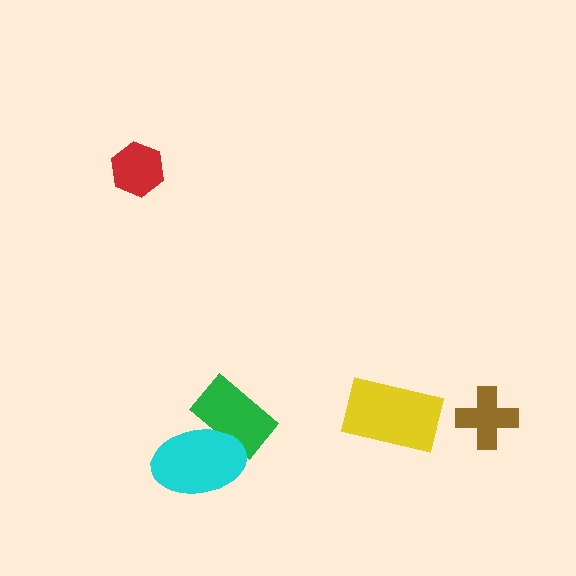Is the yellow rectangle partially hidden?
No, no other shape covers it.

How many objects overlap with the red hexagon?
0 objects overlap with the red hexagon.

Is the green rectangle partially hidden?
Yes, it is partially covered by another shape.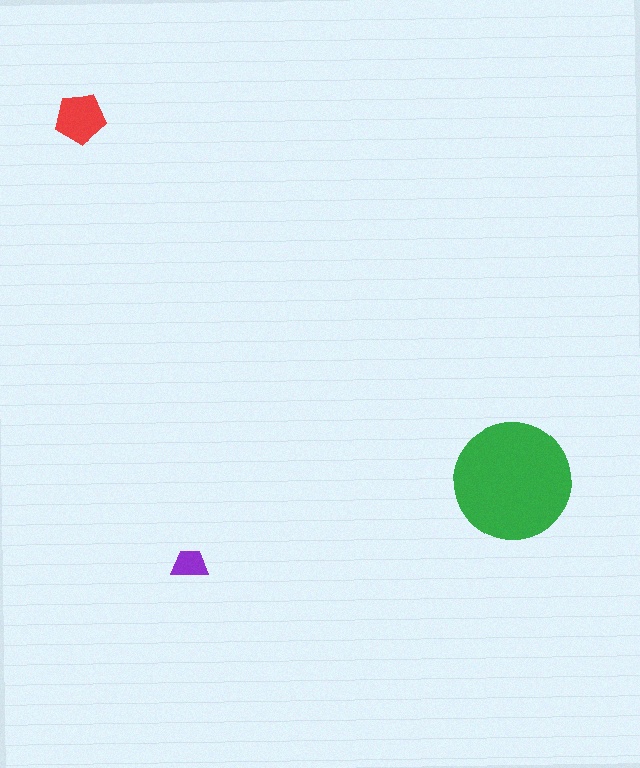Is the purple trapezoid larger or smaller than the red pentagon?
Smaller.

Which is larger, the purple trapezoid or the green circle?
The green circle.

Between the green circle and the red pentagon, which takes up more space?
The green circle.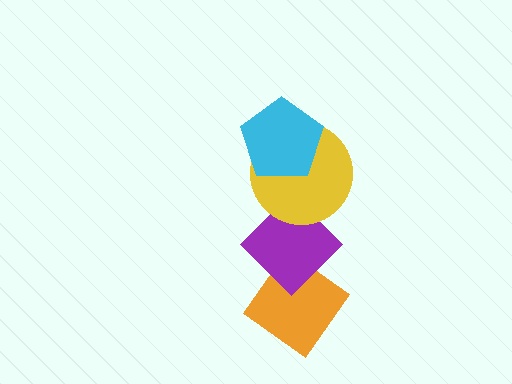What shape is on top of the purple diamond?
The yellow circle is on top of the purple diamond.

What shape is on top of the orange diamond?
The purple diamond is on top of the orange diamond.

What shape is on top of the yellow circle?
The cyan pentagon is on top of the yellow circle.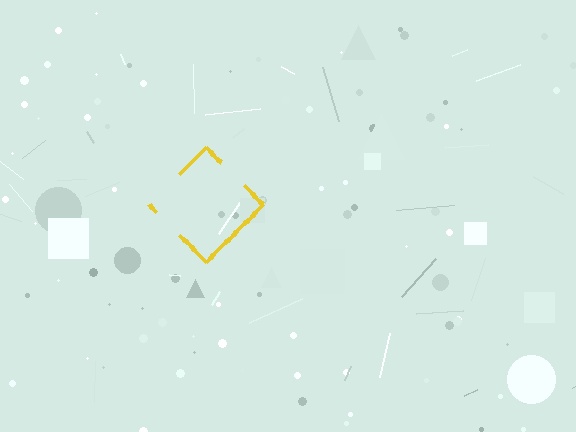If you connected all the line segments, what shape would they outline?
They would outline a diamond.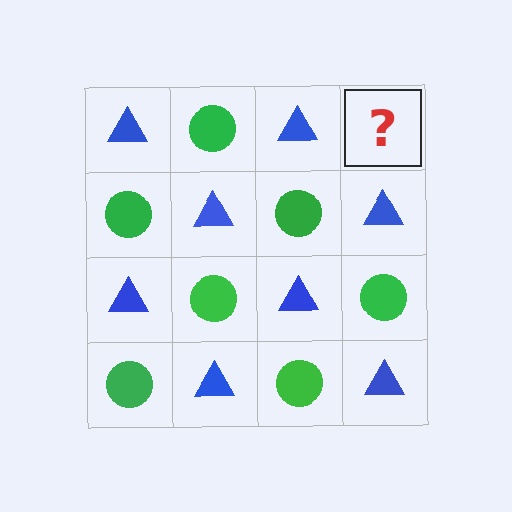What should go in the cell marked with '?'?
The missing cell should contain a green circle.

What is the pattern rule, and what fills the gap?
The rule is that it alternates blue triangle and green circle in a checkerboard pattern. The gap should be filled with a green circle.